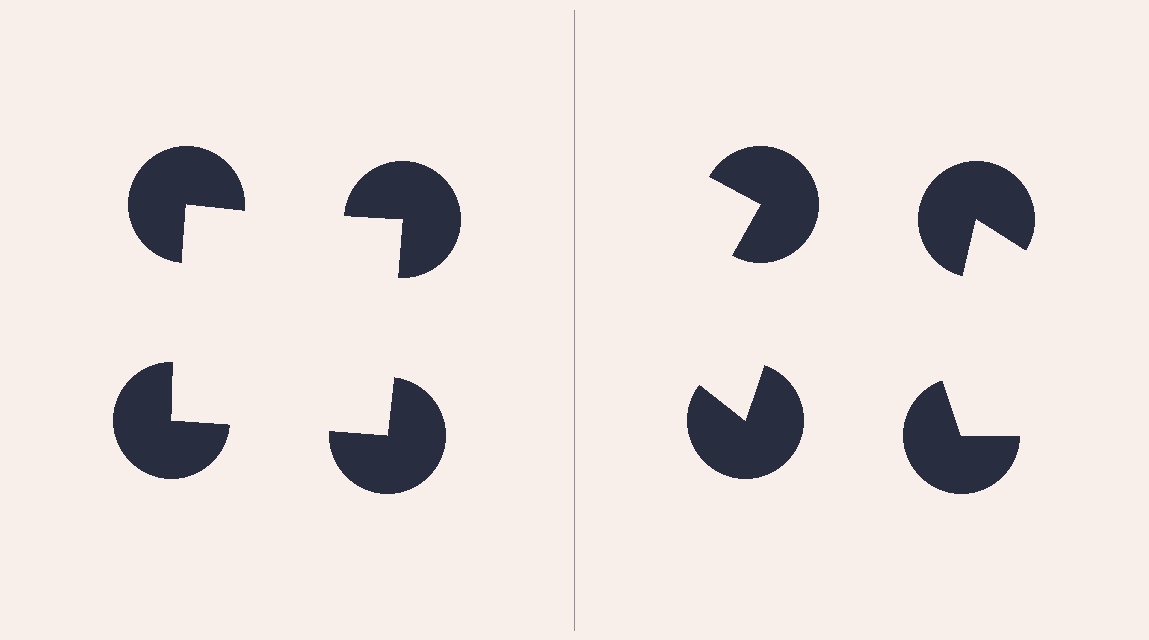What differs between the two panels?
The pac-man discs are positioned identically on both sides; only the wedge orientations differ. On the left they align to a square; on the right they are misaligned.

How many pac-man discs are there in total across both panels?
8 — 4 on each side.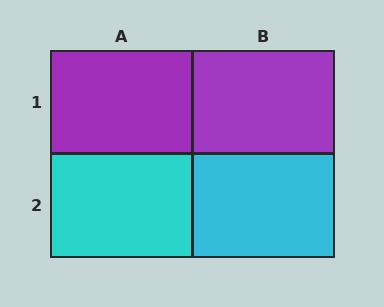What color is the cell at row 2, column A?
Cyan.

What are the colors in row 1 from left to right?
Purple, purple.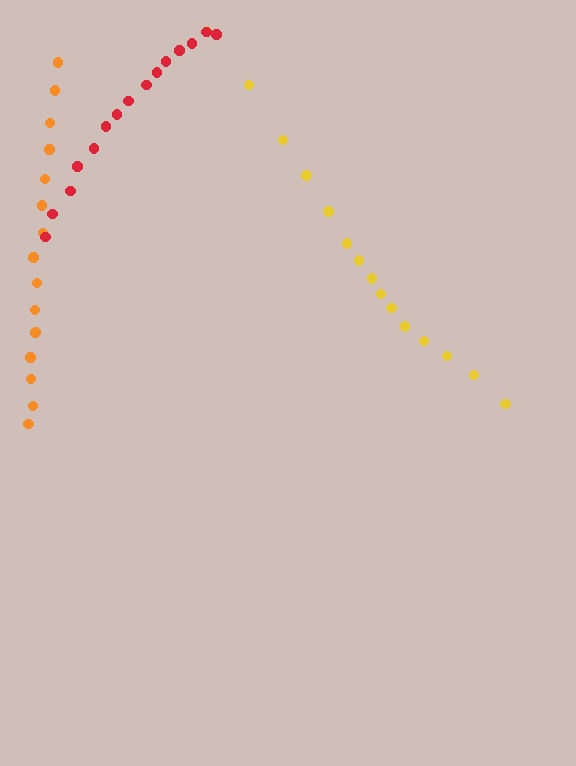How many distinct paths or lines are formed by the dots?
There are 3 distinct paths.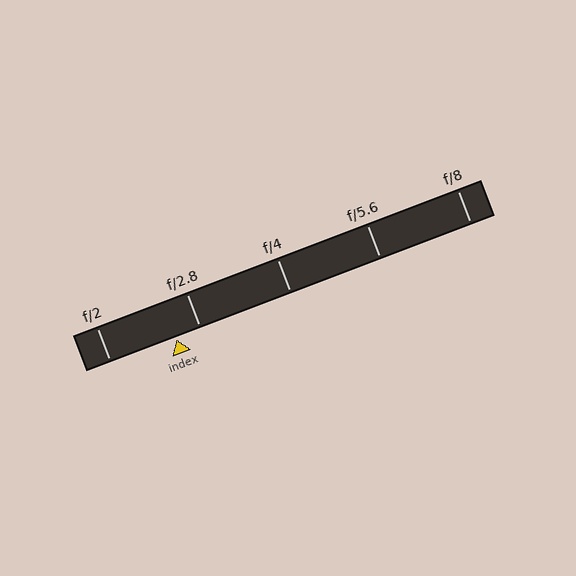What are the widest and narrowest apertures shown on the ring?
The widest aperture shown is f/2 and the narrowest is f/8.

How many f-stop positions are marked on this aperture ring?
There are 5 f-stop positions marked.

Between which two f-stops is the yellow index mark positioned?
The index mark is between f/2 and f/2.8.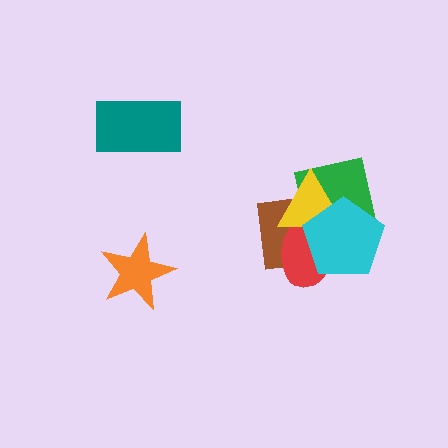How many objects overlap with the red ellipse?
4 objects overlap with the red ellipse.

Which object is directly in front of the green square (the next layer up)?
The yellow triangle is directly in front of the green square.